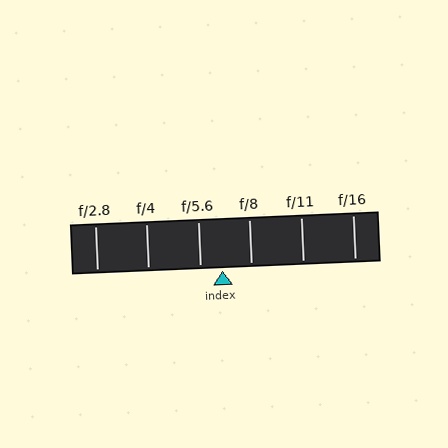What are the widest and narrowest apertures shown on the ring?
The widest aperture shown is f/2.8 and the narrowest is f/16.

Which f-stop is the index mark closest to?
The index mark is closest to f/5.6.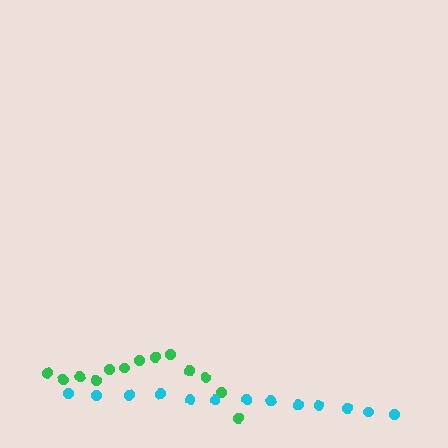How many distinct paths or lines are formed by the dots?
There are 2 distinct paths.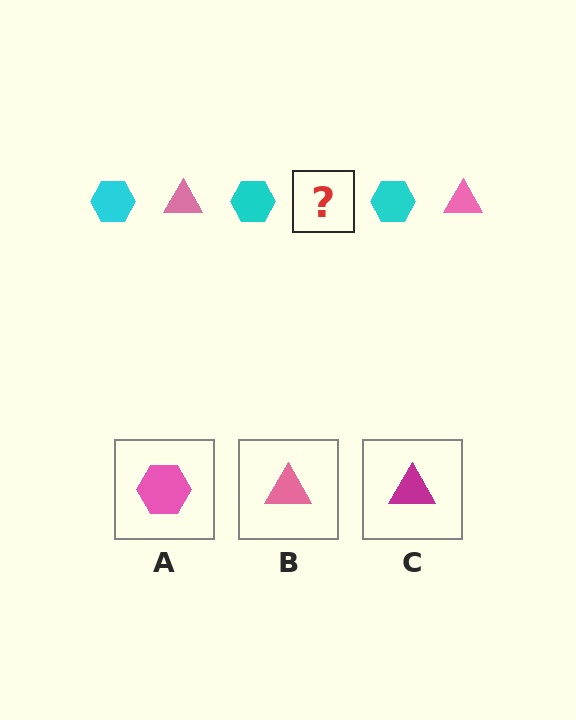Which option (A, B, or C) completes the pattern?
B.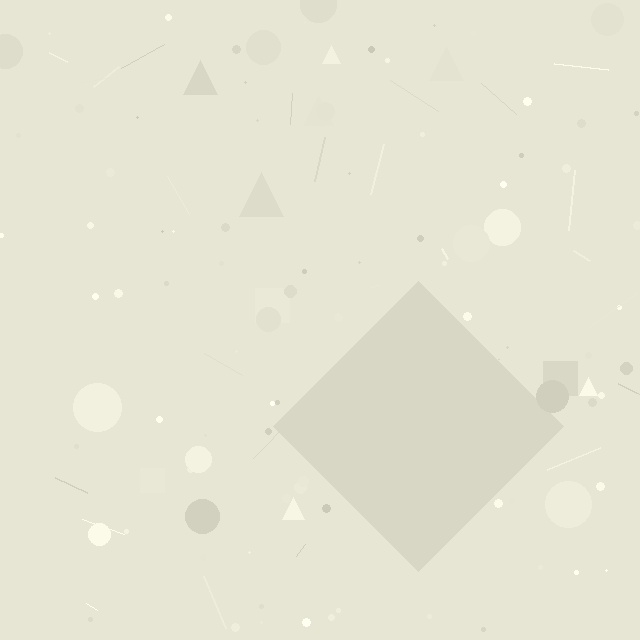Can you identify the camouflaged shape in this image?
The camouflaged shape is a diamond.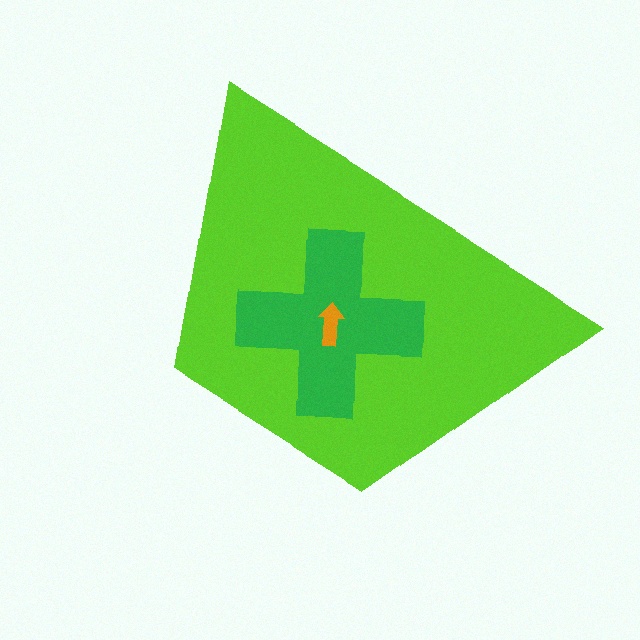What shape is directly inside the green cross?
The orange arrow.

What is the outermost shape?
The lime trapezoid.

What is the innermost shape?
The orange arrow.